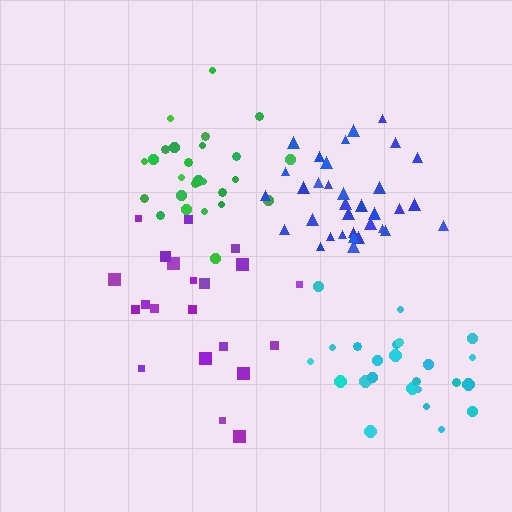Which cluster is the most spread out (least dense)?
Purple.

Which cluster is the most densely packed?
Blue.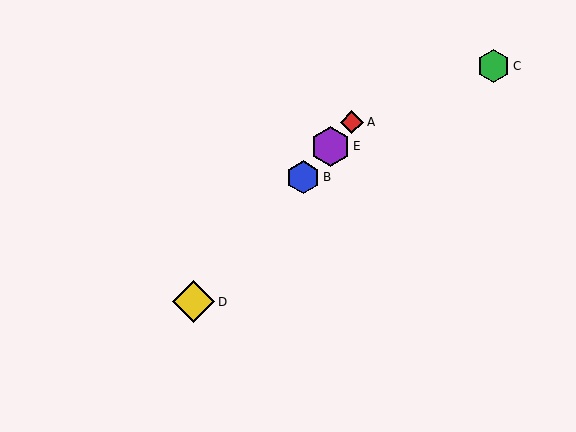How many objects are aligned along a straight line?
4 objects (A, B, D, E) are aligned along a straight line.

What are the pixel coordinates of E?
Object E is at (331, 146).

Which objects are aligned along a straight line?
Objects A, B, D, E are aligned along a straight line.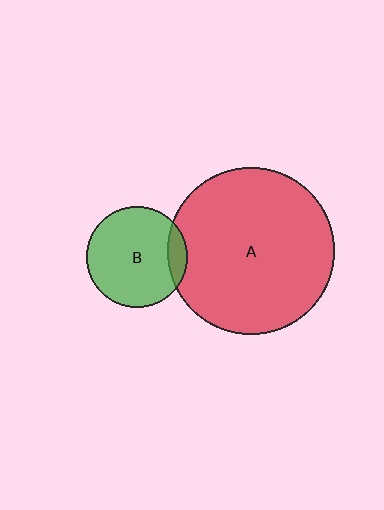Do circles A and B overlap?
Yes.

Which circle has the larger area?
Circle A (red).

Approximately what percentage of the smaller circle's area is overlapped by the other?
Approximately 10%.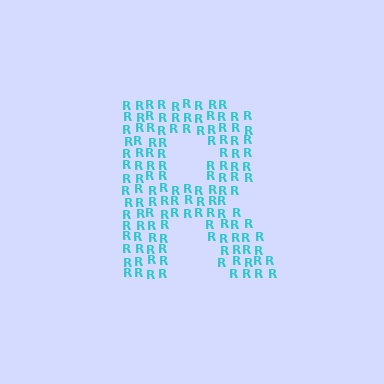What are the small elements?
The small elements are letter R's.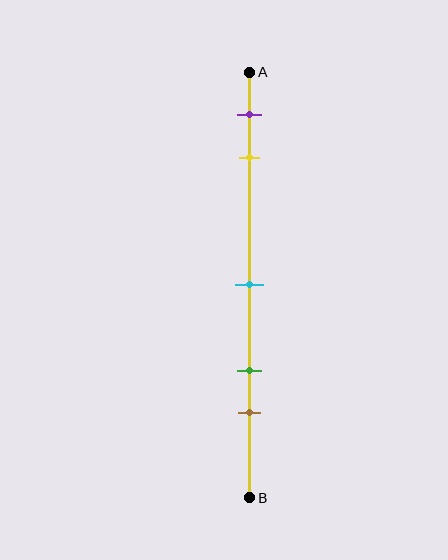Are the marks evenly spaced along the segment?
No, the marks are not evenly spaced.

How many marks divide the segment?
There are 5 marks dividing the segment.